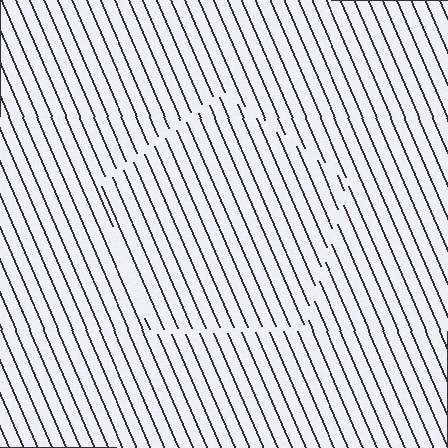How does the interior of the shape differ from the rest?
The interior of the shape contains the same grating, shifted by half a period — the contour is defined by the phase discontinuity where line-ends from the inner and outer gratings abut.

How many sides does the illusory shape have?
5 sides — the line-ends trace a pentagon.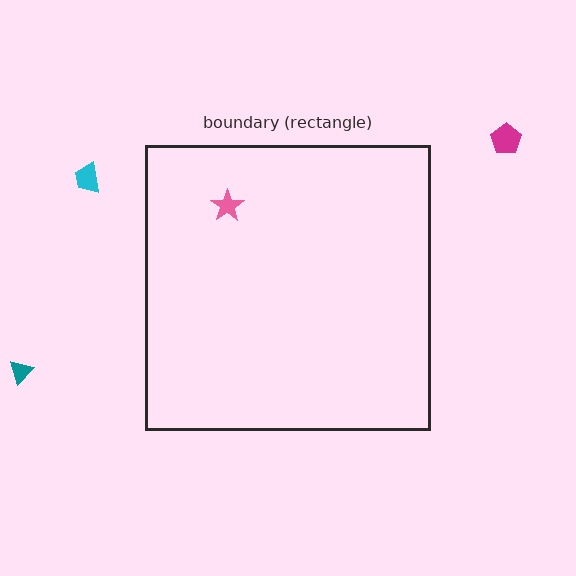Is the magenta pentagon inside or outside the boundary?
Outside.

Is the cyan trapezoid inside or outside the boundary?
Outside.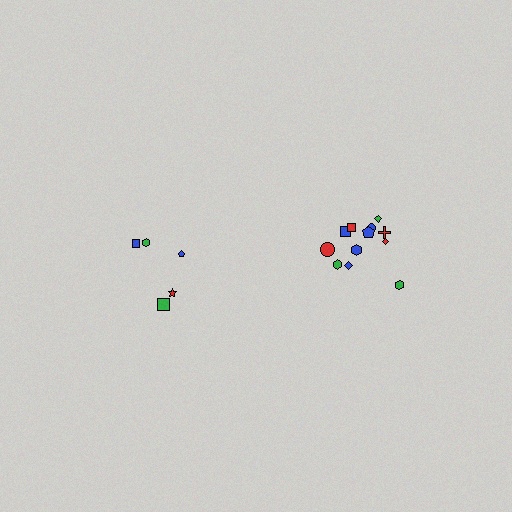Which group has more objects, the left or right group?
The right group.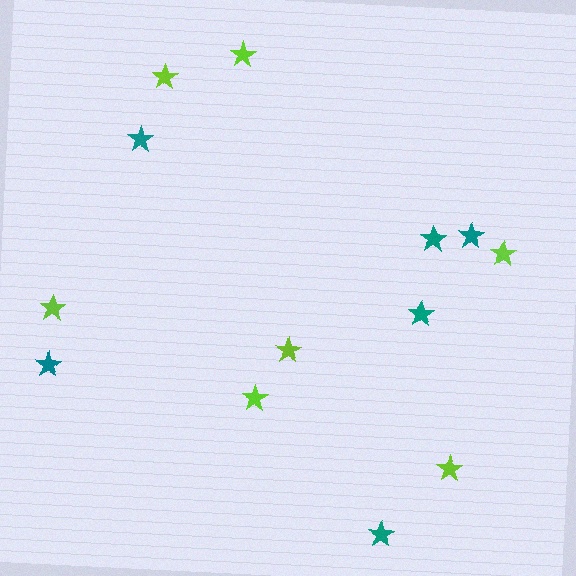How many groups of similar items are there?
There are 2 groups: one group of teal stars (6) and one group of lime stars (7).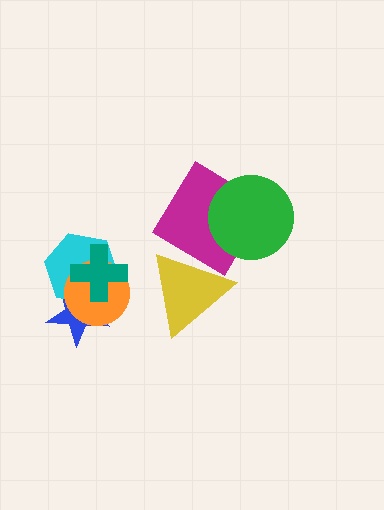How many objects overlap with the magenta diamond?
2 objects overlap with the magenta diamond.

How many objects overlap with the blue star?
3 objects overlap with the blue star.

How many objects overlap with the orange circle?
3 objects overlap with the orange circle.